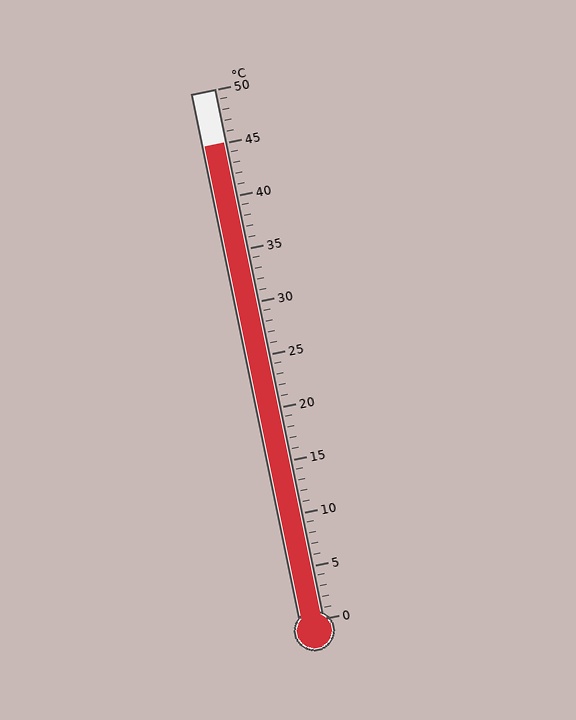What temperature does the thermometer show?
The thermometer shows approximately 45°C.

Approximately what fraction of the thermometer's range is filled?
The thermometer is filled to approximately 90% of its range.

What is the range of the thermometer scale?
The thermometer scale ranges from 0°C to 50°C.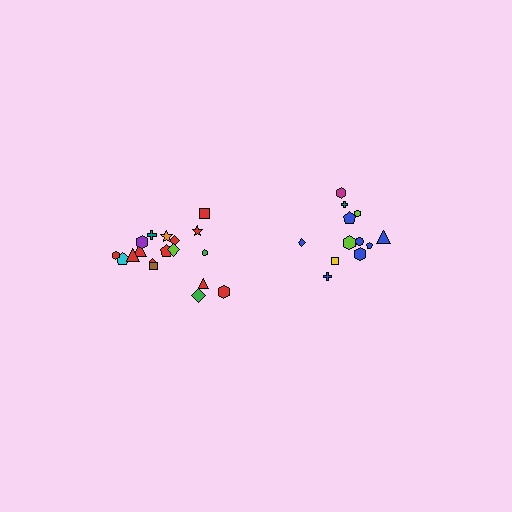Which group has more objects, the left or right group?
The left group.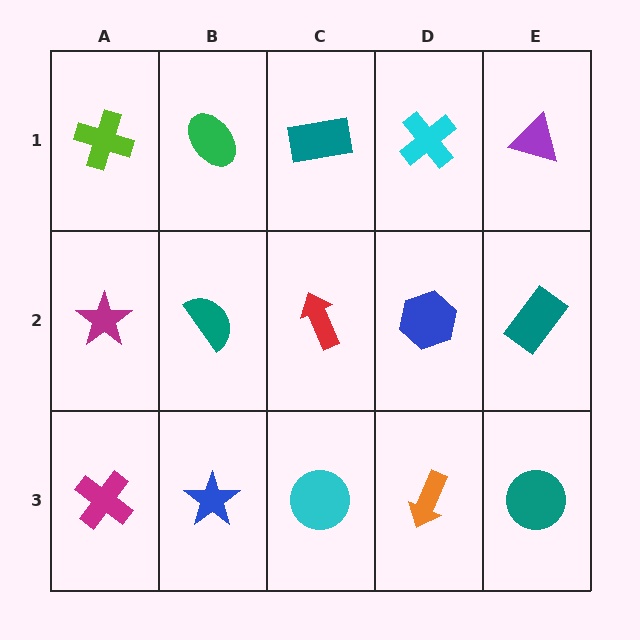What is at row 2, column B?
A teal semicircle.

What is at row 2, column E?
A teal rectangle.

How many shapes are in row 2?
5 shapes.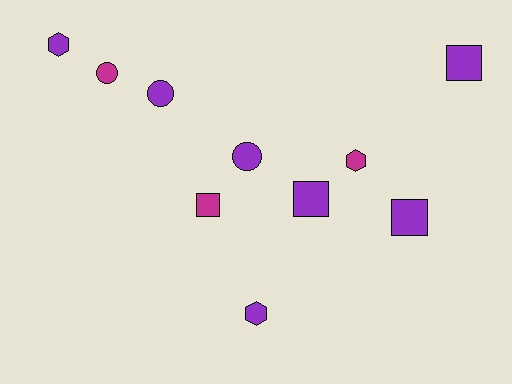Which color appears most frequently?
Purple, with 7 objects.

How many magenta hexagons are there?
There is 1 magenta hexagon.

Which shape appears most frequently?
Square, with 4 objects.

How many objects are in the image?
There are 10 objects.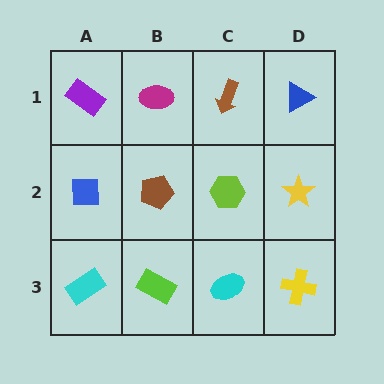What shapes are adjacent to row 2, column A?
A purple rectangle (row 1, column A), a cyan rectangle (row 3, column A), a brown pentagon (row 2, column B).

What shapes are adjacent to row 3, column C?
A lime hexagon (row 2, column C), a lime rectangle (row 3, column B), a yellow cross (row 3, column D).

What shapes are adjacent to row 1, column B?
A brown pentagon (row 2, column B), a purple rectangle (row 1, column A), a brown arrow (row 1, column C).